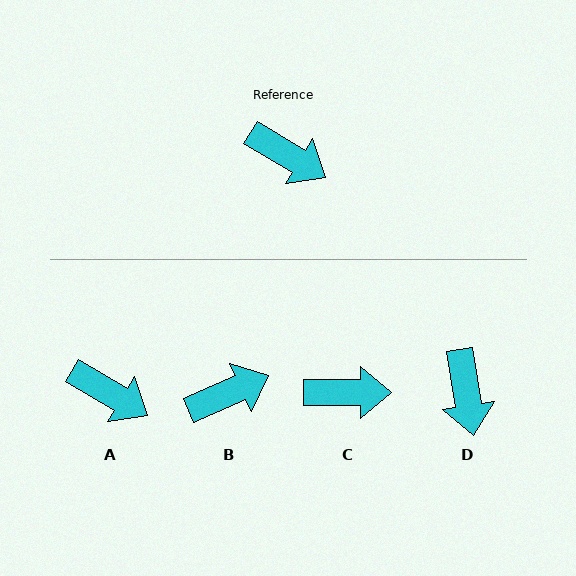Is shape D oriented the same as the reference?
No, it is off by about 50 degrees.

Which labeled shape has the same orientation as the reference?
A.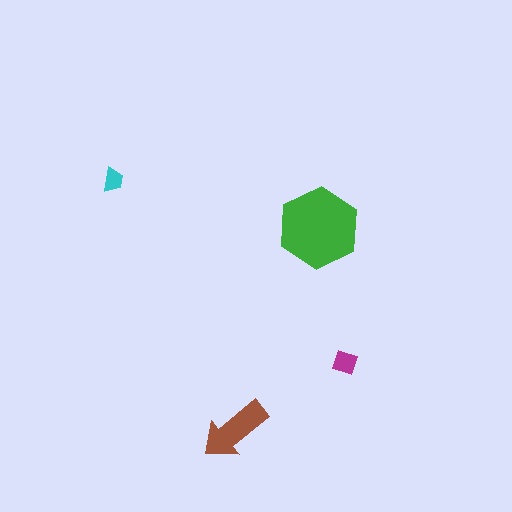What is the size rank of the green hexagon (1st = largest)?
1st.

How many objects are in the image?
There are 4 objects in the image.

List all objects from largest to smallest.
The green hexagon, the brown arrow, the magenta diamond, the cyan trapezoid.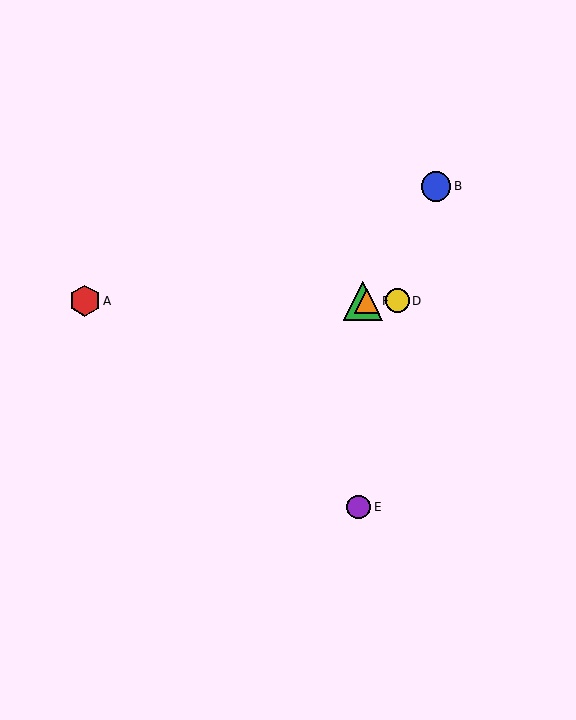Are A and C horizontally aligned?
Yes, both are at y≈301.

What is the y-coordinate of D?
Object D is at y≈301.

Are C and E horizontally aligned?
No, C is at y≈301 and E is at y≈507.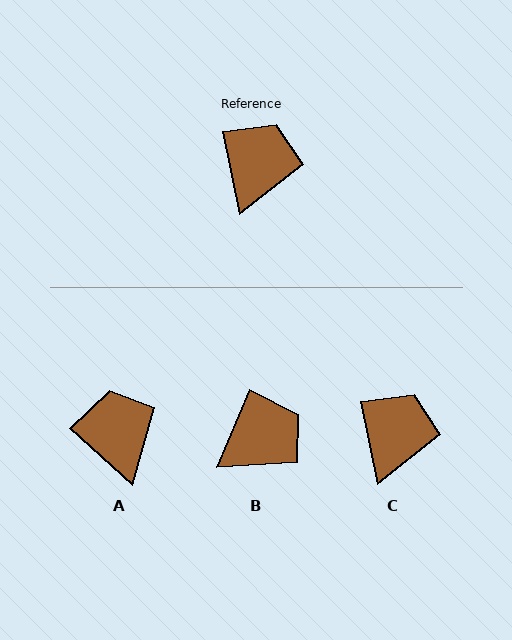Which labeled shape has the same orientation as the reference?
C.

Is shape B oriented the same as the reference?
No, it is off by about 35 degrees.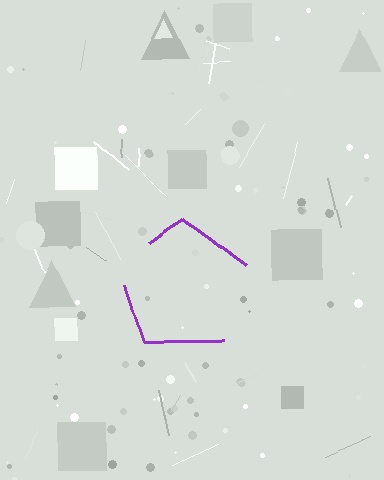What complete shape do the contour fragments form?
The contour fragments form a pentagon.